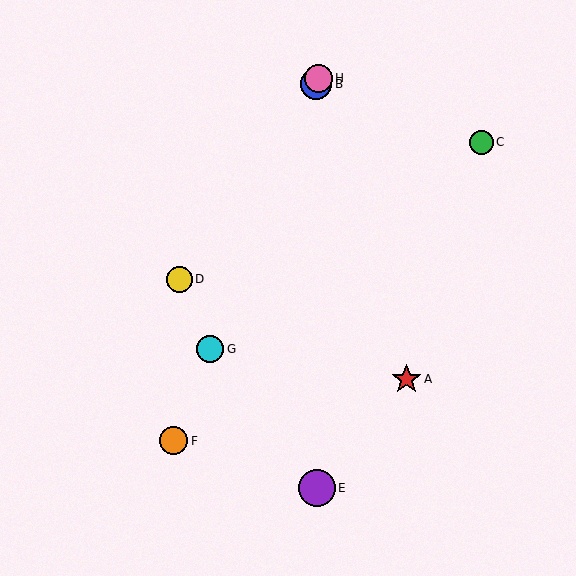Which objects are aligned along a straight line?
Objects B, F, G, H are aligned along a straight line.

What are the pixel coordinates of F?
Object F is at (174, 441).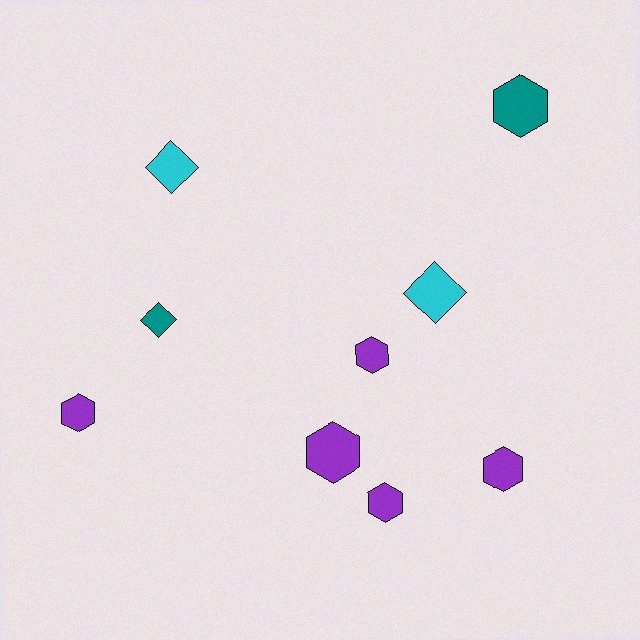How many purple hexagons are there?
There are 5 purple hexagons.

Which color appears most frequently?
Purple, with 5 objects.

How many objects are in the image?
There are 9 objects.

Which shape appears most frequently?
Hexagon, with 6 objects.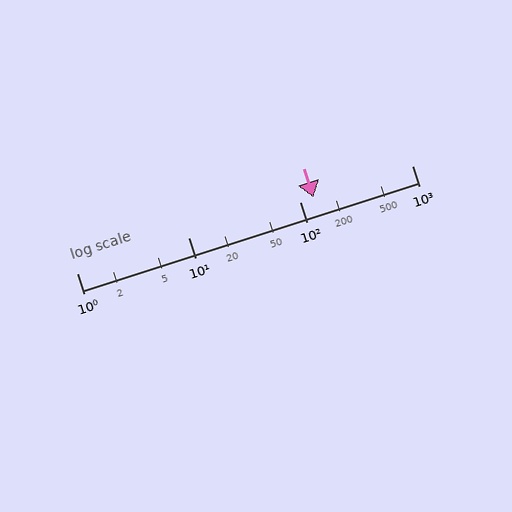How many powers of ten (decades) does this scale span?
The scale spans 3 decades, from 1 to 1000.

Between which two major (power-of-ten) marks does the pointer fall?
The pointer is between 100 and 1000.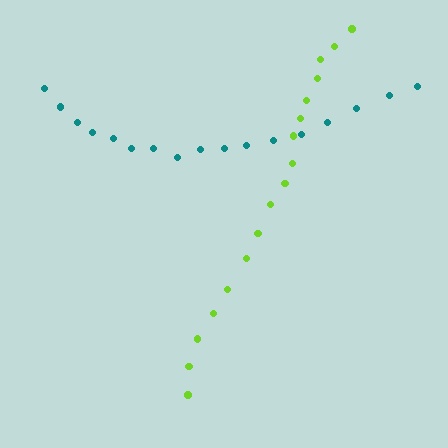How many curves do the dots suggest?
There are 2 distinct paths.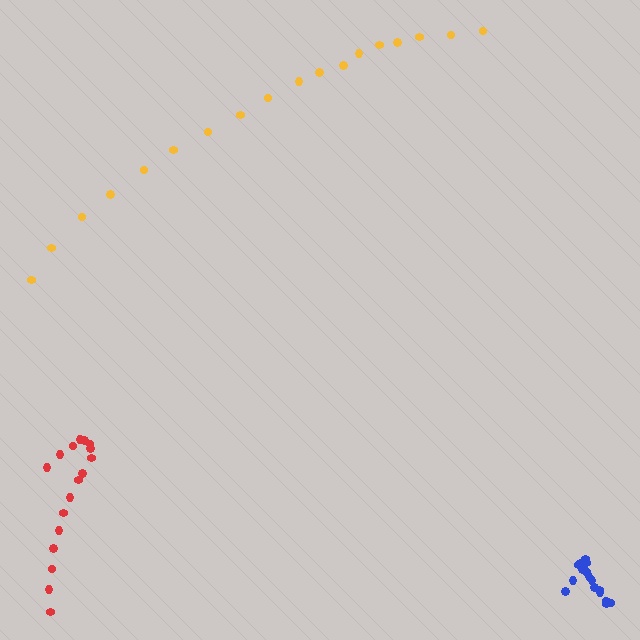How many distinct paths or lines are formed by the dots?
There are 3 distinct paths.